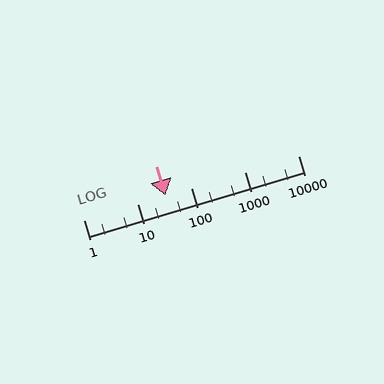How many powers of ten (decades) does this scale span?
The scale spans 4 decades, from 1 to 10000.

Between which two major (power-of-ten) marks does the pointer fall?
The pointer is between 10 and 100.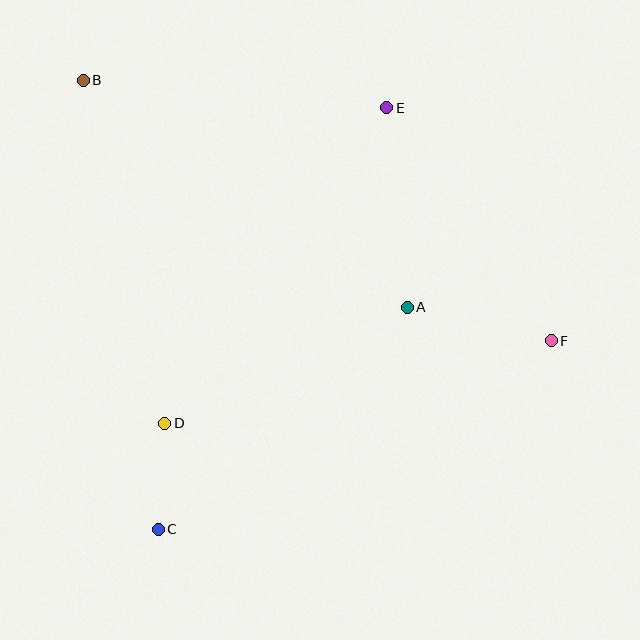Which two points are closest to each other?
Points C and D are closest to each other.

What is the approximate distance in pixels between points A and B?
The distance between A and B is approximately 396 pixels.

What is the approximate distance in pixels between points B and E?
The distance between B and E is approximately 305 pixels.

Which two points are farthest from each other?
Points B and F are farthest from each other.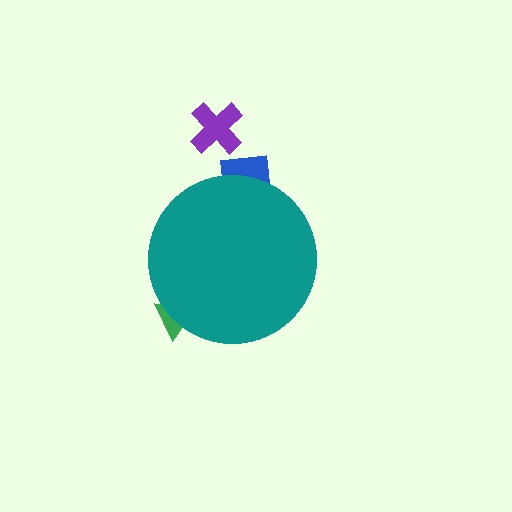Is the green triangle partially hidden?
Yes, the green triangle is partially hidden behind the teal circle.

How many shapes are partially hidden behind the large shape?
2 shapes are partially hidden.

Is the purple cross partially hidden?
No, the purple cross is fully visible.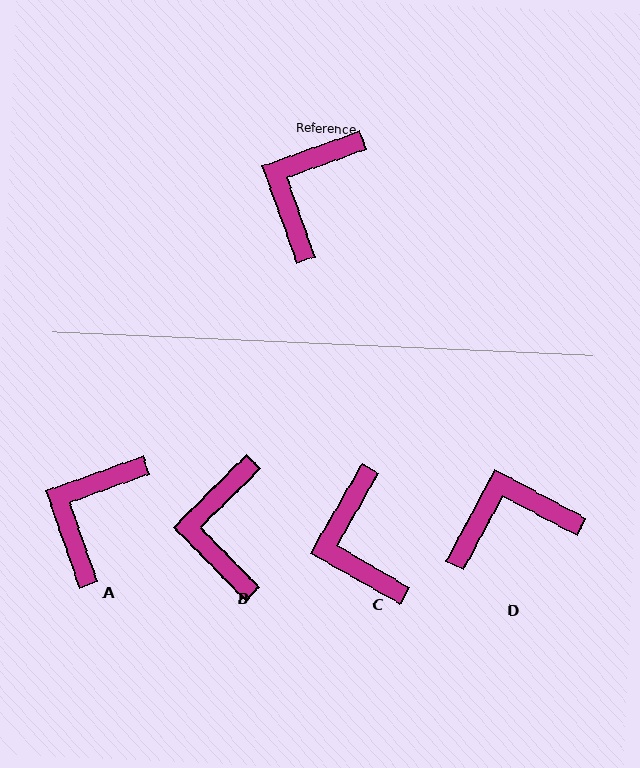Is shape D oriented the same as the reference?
No, it is off by about 47 degrees.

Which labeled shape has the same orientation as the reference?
A.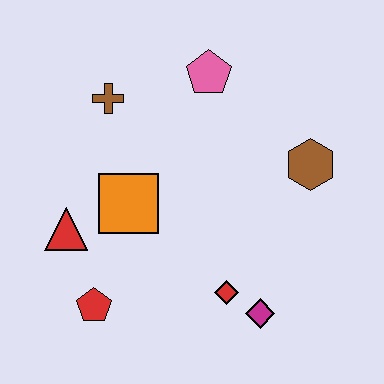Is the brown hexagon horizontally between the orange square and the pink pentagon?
No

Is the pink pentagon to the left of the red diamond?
Yes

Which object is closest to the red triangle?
The orange square is closest to the red triangle.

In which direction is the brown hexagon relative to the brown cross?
The brown hexagon is to the right of the brown cross.